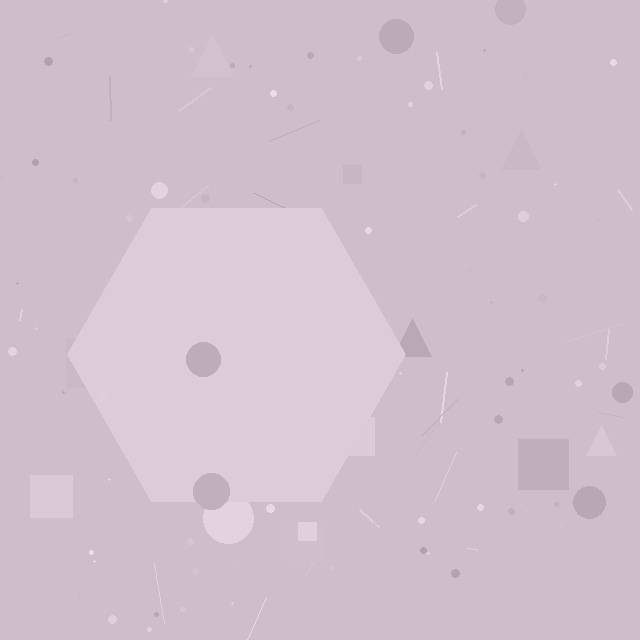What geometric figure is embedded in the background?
A hexagon is embedded in the background.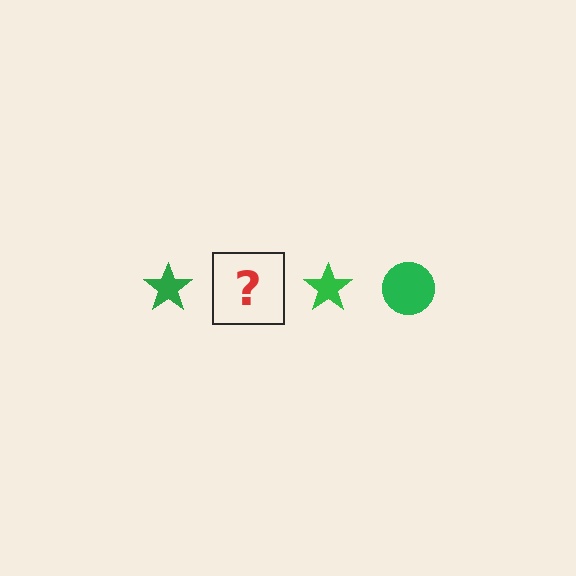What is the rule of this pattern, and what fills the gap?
The rule is that the pattern cycles through star, circle shapes in green. The gap should be filled with a green circle.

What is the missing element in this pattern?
The missing element is a green circle.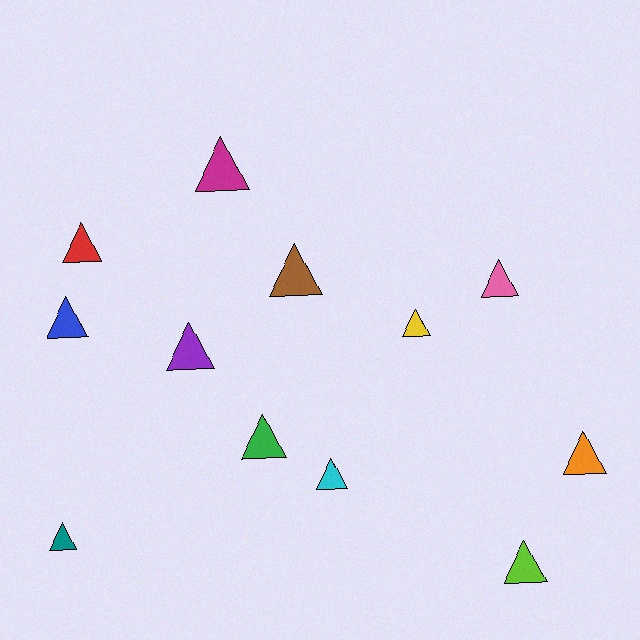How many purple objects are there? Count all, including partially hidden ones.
There is 1 purple object.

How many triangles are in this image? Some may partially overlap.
There are 12 triangles.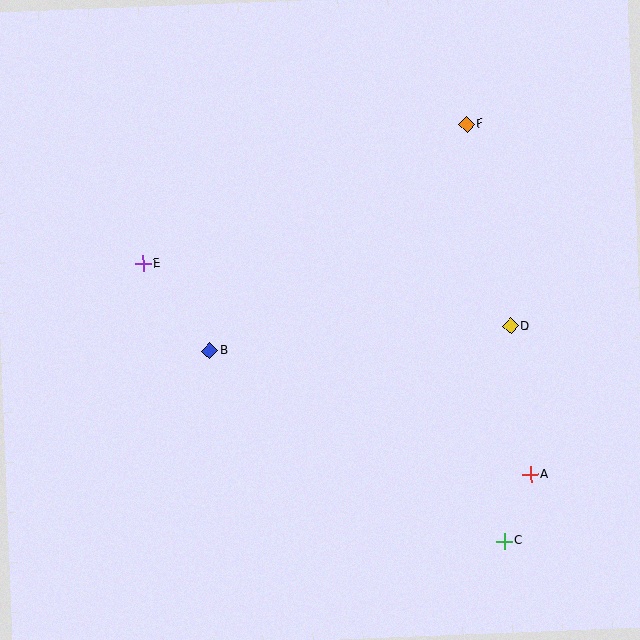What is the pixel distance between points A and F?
The distance between A and F is 356 pixels.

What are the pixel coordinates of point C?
Point C is at (504, 541).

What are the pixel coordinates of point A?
Point A is at (531, 475).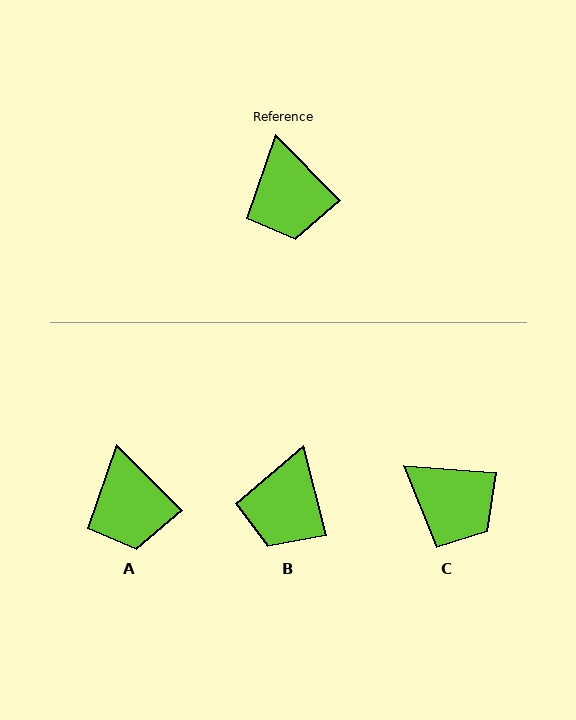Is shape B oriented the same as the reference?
No, it is off by about 30 degrees.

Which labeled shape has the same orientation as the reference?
A.